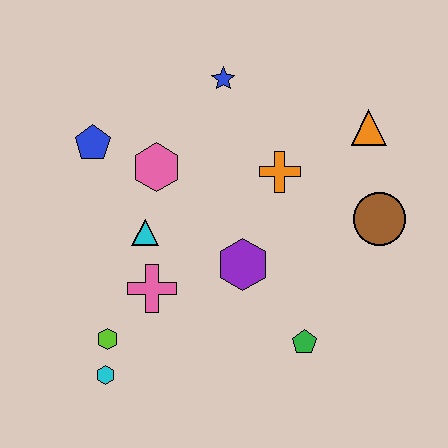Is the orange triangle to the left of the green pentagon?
No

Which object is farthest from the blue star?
The cyan hexagon is farthest from the blue star.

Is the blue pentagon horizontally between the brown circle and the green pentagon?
No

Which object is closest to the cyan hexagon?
The lime hexagon is closest to the cyan hexagon.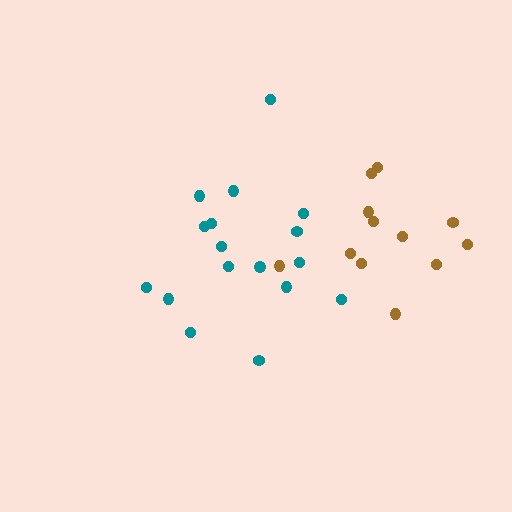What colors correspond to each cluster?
The clusters are colored: brown, teal.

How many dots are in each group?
Group 1: 12 dots, Group 2: 17 dots (29 total).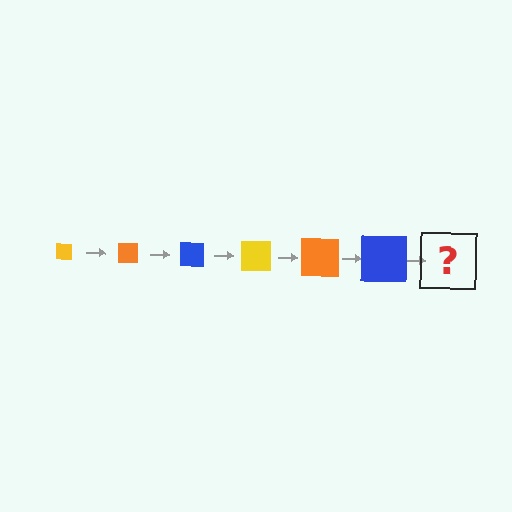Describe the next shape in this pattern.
It should be a yellow square, larger than the previous one.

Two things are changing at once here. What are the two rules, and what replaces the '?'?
The two rules are that the square grows larger each step and the color cycles through yellow, orange, and blue. The '?' should be a yellow square, larger than the previous one.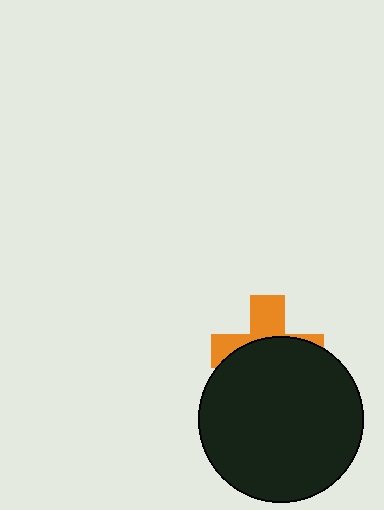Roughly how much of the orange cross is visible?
A small part of it is visible (roughly 39%).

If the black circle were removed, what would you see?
You would see the complete orange cross.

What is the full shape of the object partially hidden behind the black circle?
The partially hidden object is an orange cross.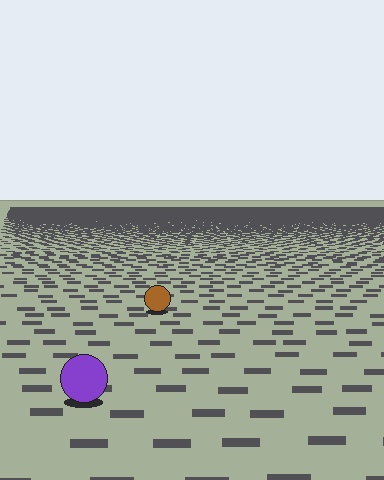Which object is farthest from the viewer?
The brown circle is farthest from the viewer. It appears smaller and the ground texture around it is denser.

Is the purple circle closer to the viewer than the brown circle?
Yes. The purple circle is closer — you can tell from the texture gradient: the ground texture is coarser near it.